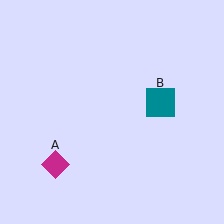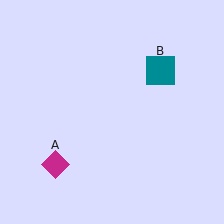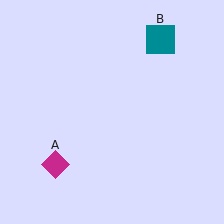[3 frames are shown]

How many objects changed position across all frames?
1 object changed position: teal square (object B).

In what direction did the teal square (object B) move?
The teal square (object B) moved up.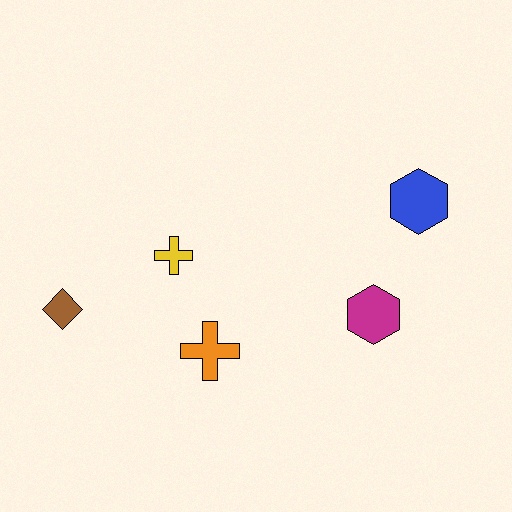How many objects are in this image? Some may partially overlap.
There are 5 objects.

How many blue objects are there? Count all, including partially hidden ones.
There is 1 blue object.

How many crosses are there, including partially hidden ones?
There are 2 crosses.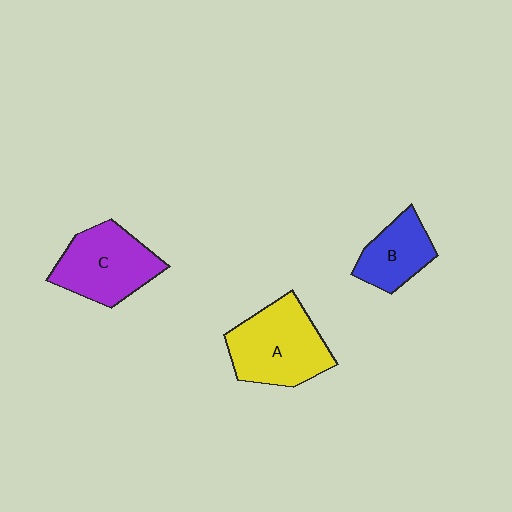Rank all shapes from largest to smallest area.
From largest to smallest: A (yellow), C (purple), B (blue).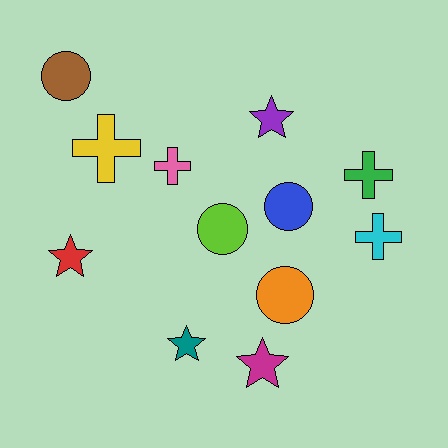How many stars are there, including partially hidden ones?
There are 4 stars.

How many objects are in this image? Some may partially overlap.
There are 12 objects.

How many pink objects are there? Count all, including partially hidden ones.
There is 1 pink object.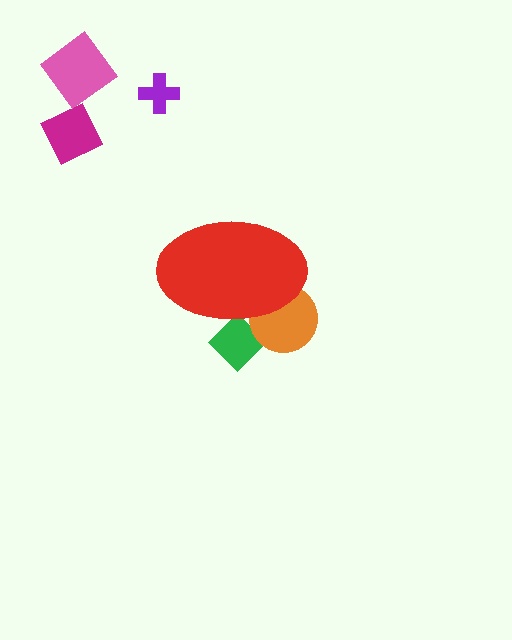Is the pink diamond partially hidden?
No, the pink diamond is fully visible.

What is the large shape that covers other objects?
A red ellipse.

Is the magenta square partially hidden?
No, the magenta square is fully visible.